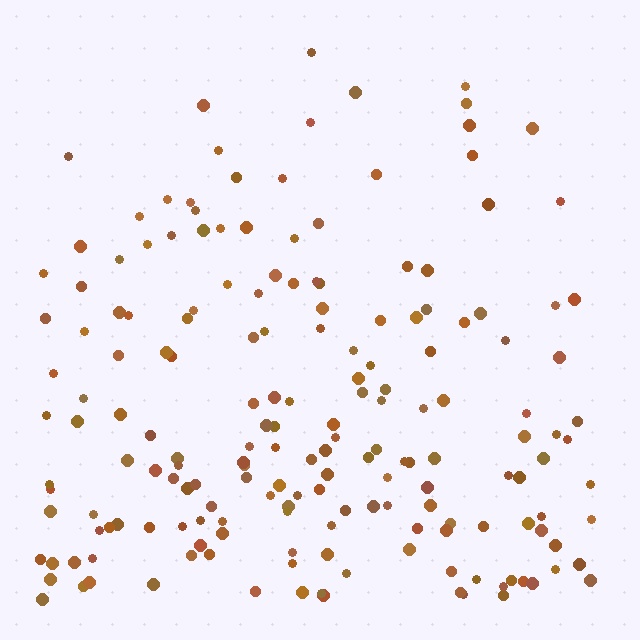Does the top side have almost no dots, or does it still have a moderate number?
Still a moderate number, just noticeably fewer than the bottom.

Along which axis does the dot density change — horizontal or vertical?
Vertical.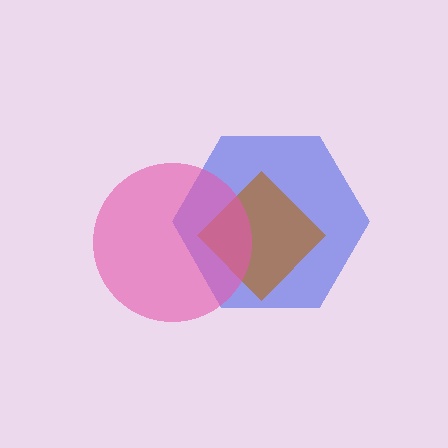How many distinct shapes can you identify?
There are 3 distinct shapes: a blue hexagon, a brown diamond, a pink circle.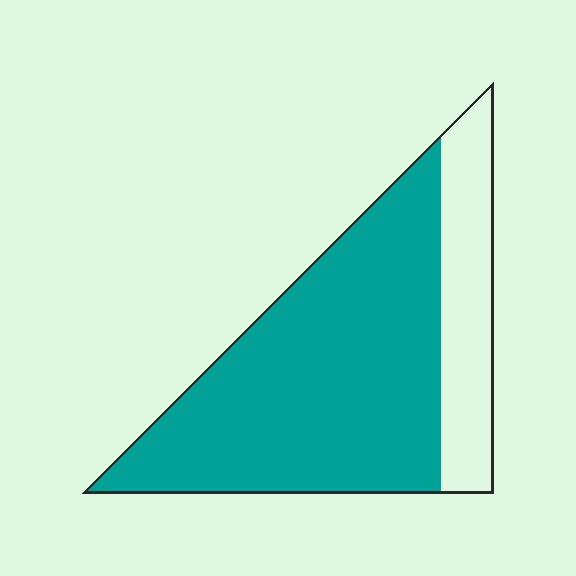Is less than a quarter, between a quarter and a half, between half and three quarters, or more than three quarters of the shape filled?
More than three quarters.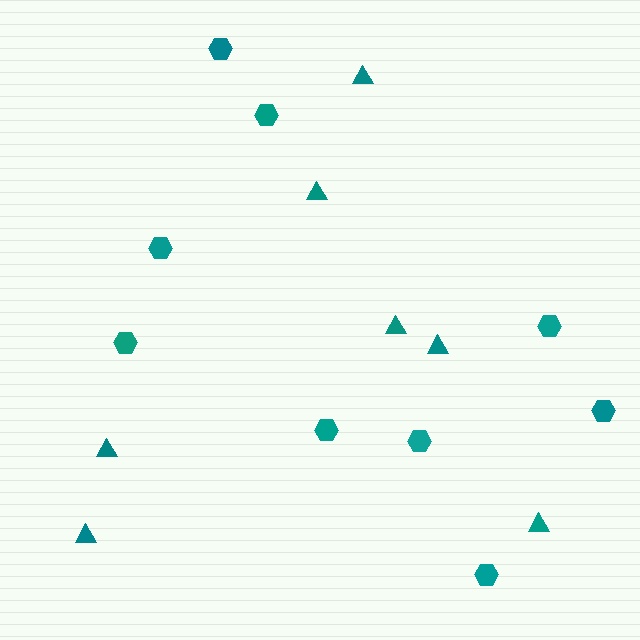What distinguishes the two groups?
There are 2 groups: one group of triangles (7) and one group of hexagons (9).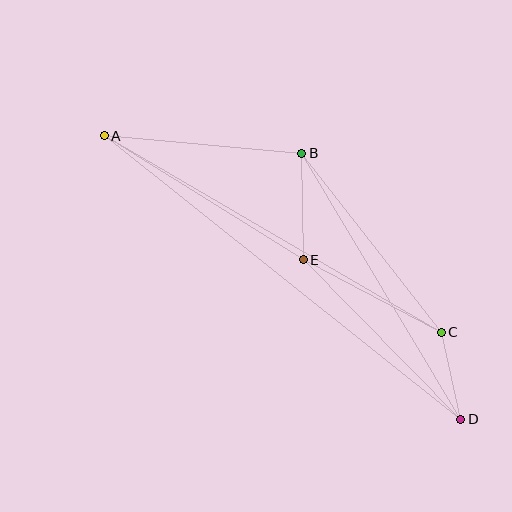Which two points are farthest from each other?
Points A and D are farthest from each other.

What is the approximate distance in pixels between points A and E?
The distance between A and E is approximately 235 pixels.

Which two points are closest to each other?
Points C and D are closest to each other.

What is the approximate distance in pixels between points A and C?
The distance between A and C is approximately 390 pixels.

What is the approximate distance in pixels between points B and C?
The distance between B and C is approximately 227 pixels.